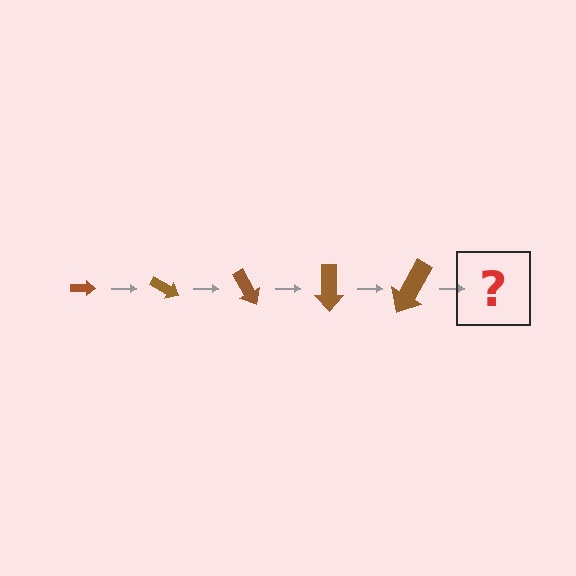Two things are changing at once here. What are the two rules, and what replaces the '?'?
The two rules are that the arrow grows larger each step and it rotates 30 degrees each step. The '?' should be an arrow, larger than the previous one and rotated 150 degrees from the start.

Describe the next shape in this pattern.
It should be an arrow, larger than the previous one and rotated 150 degrees from the start.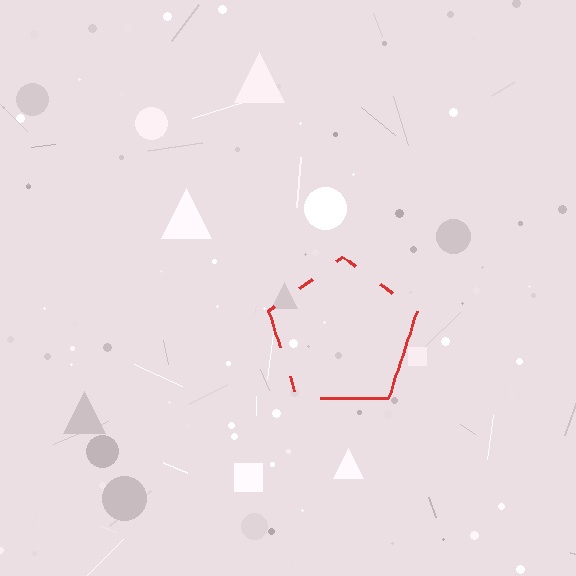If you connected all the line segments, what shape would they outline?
They would outline a pentagon.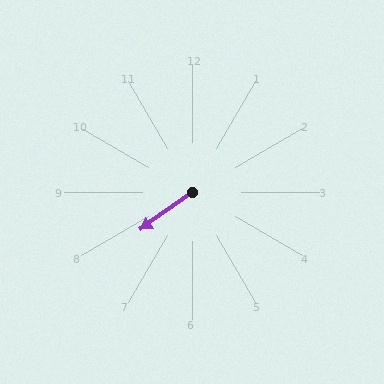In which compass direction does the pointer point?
Southwest.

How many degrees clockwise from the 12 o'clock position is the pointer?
Approximately 234 degrees.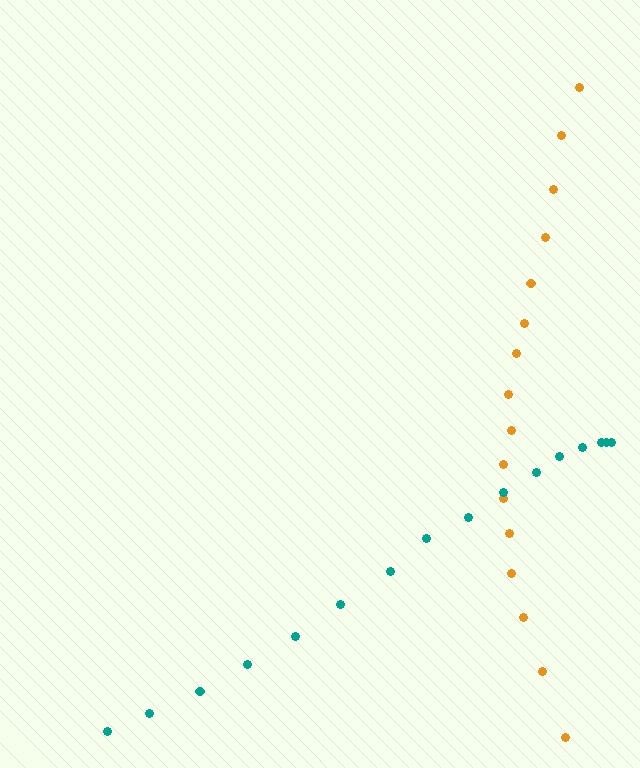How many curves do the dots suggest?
There are 2 distinct paths.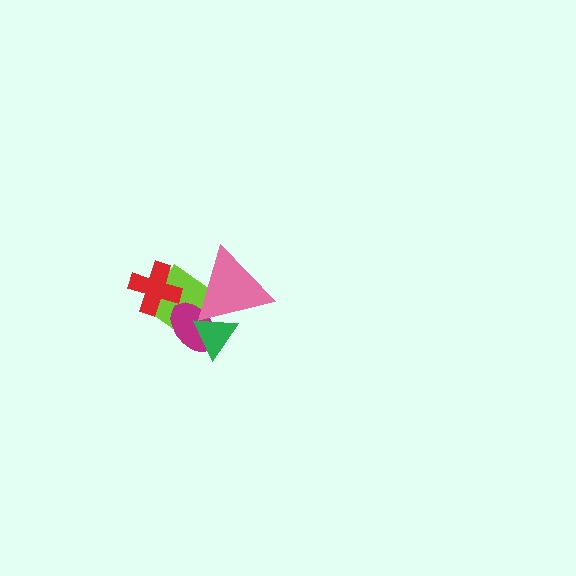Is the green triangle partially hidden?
Yes, it is partially covered by another shape.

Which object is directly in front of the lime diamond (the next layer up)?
The red cross is directly in front of the lime diamond.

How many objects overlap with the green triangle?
3 objects overlap with the green triangle.